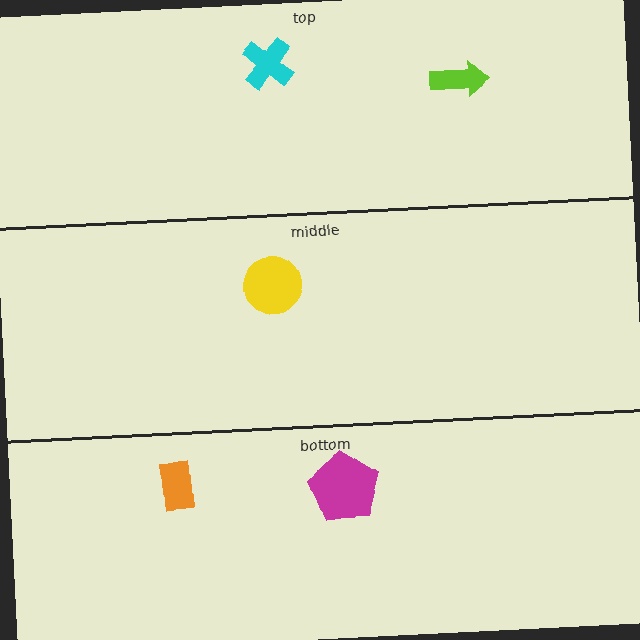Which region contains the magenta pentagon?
The bottom region.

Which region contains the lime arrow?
The top region.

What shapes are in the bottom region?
The magenta pentagon, the orange rectangle.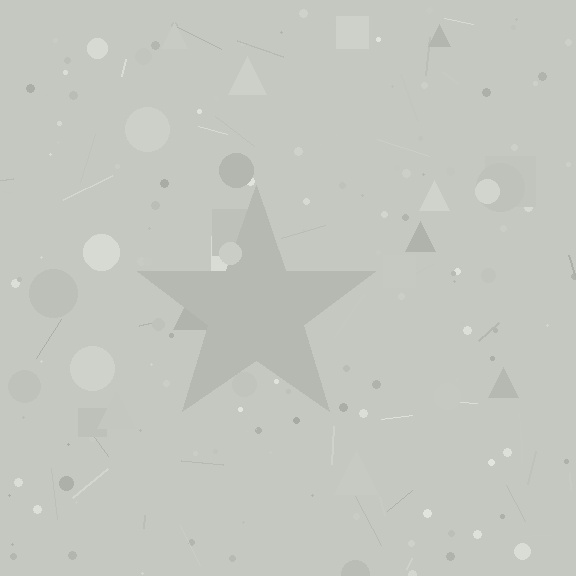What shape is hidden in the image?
A star is hidden in the image.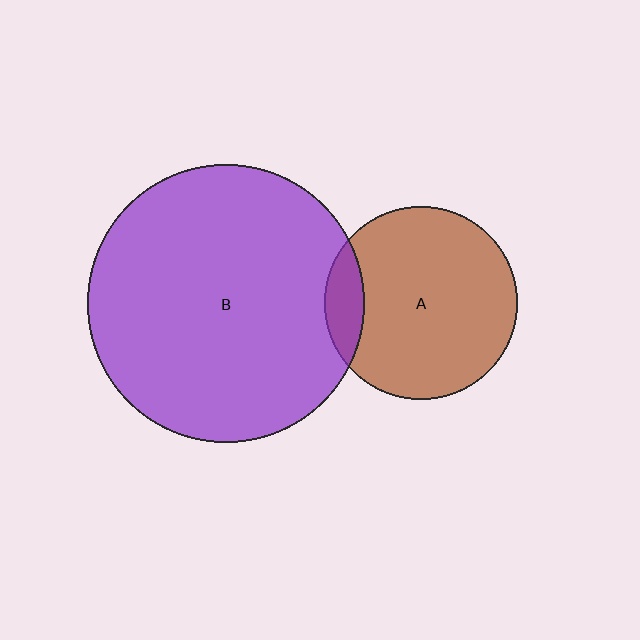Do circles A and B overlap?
Yes.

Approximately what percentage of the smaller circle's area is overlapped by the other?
Approximately 10%.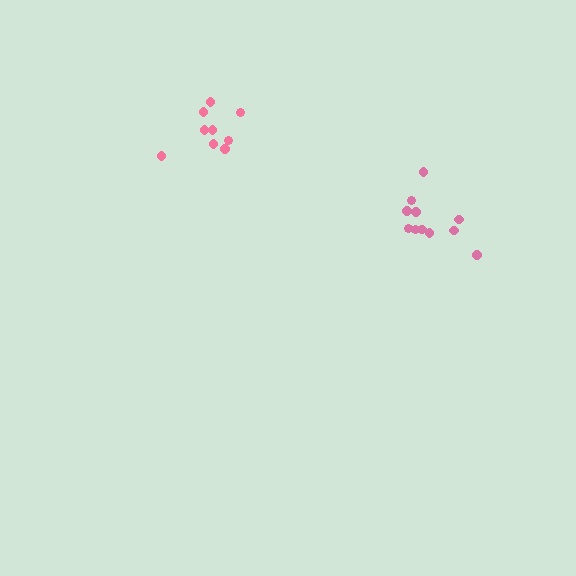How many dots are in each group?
Group 1: 11 dots, Group 2: 9 dots (20 total).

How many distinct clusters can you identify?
There are 2 distinct clusters.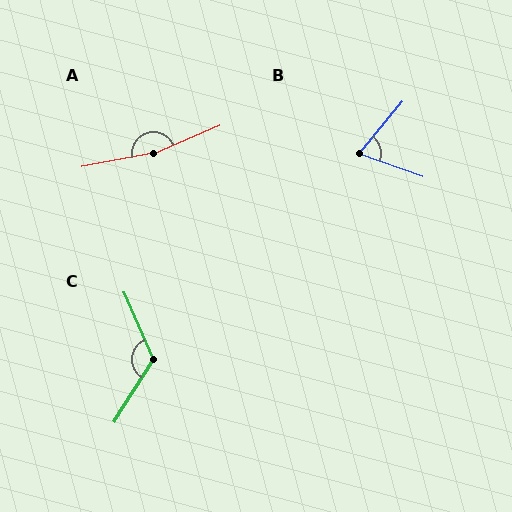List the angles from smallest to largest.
B (70°), C (124°), A (167°).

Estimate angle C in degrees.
Approximately 124 degrees.